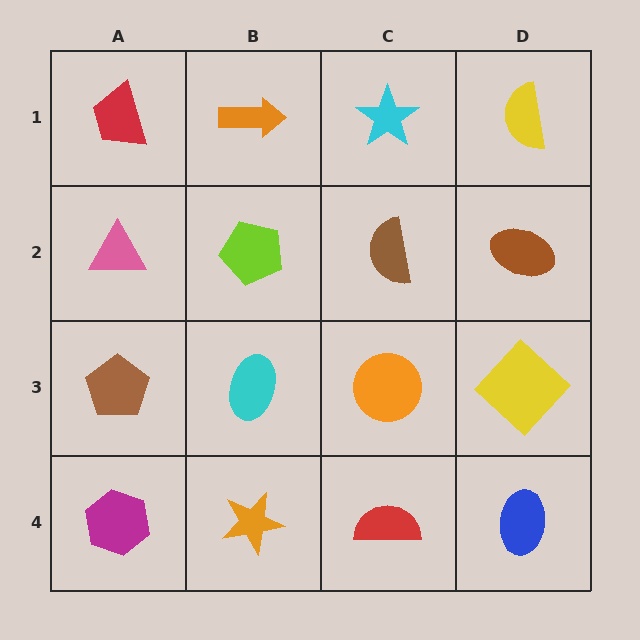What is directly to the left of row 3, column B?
A brown pentagon.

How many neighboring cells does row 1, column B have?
3.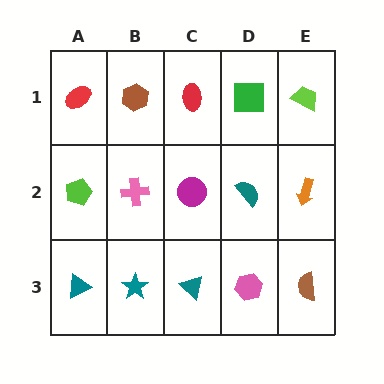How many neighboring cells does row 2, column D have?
4.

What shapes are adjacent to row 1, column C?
A magenta circle (row 2, column C), a brown hexagon (row 1, column B), a green square (row 1, column D).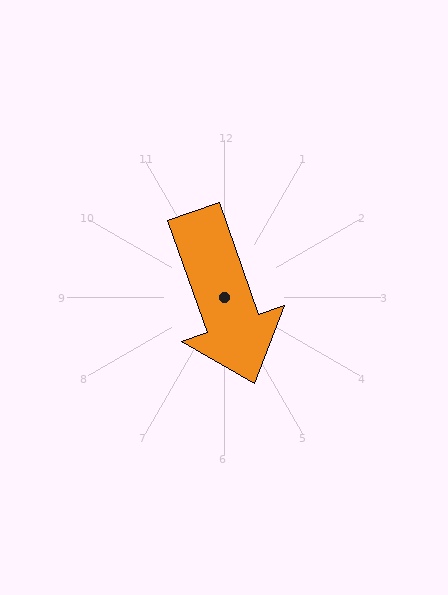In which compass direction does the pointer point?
South.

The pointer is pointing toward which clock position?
Roughly 5 o'clock.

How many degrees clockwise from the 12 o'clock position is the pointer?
Approximately 161 degrees.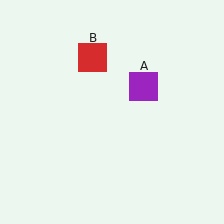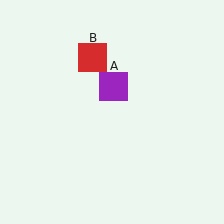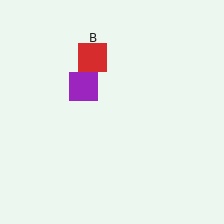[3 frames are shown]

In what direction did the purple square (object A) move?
The purple square (object A) moved left.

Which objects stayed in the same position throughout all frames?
Red square (object B) remained stationary.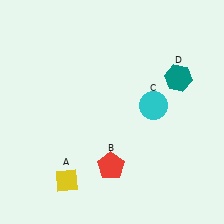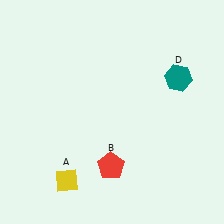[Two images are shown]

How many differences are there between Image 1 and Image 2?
There is 1 difference between the two images.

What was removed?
The cyan circle (C) was removed in Image 2.